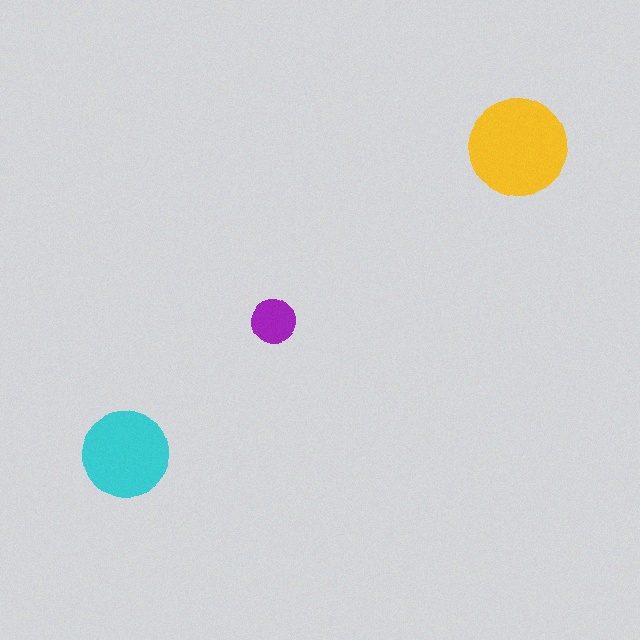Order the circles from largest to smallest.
the yellow one, the cyan one, the purple one.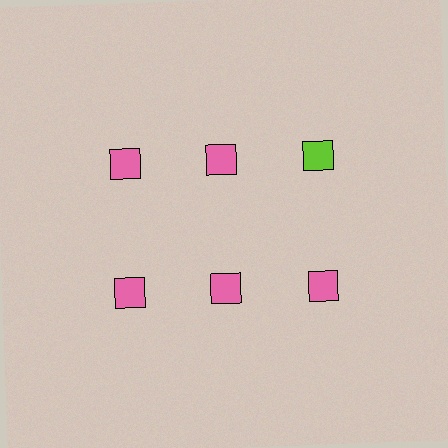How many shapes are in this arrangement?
There are 6 shapes arranged in a grid pattern.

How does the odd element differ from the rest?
It has a different color: lime instead of pink.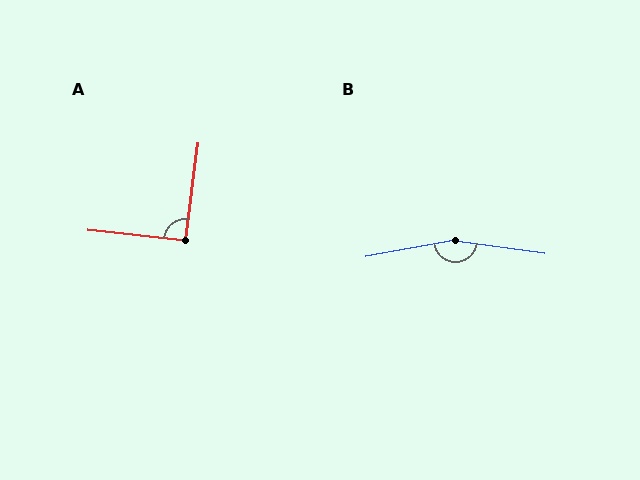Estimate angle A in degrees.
Approximately 92 degrees.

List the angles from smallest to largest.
A (92°), B (162°).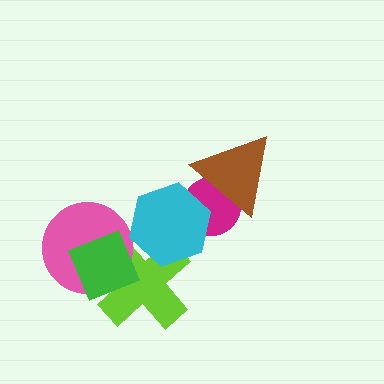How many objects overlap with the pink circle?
2 objects overlap with the pink circle.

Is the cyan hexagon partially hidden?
No, no other shape covers it.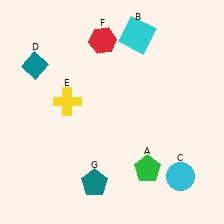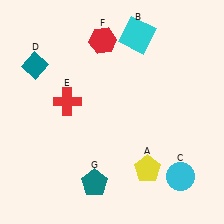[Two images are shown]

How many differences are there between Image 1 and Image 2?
There are 2 differences between the two images.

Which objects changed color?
A changed from green to yellow. E changed from yellow to red.